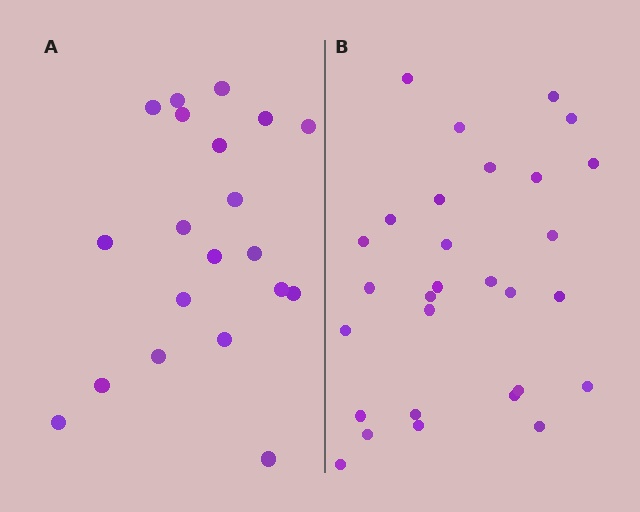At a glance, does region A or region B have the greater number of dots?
Region B (the right region) has more dots.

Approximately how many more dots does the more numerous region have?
Region B has roughly 8 or so more dots than region A.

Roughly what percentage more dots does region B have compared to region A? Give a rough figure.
About 45% more.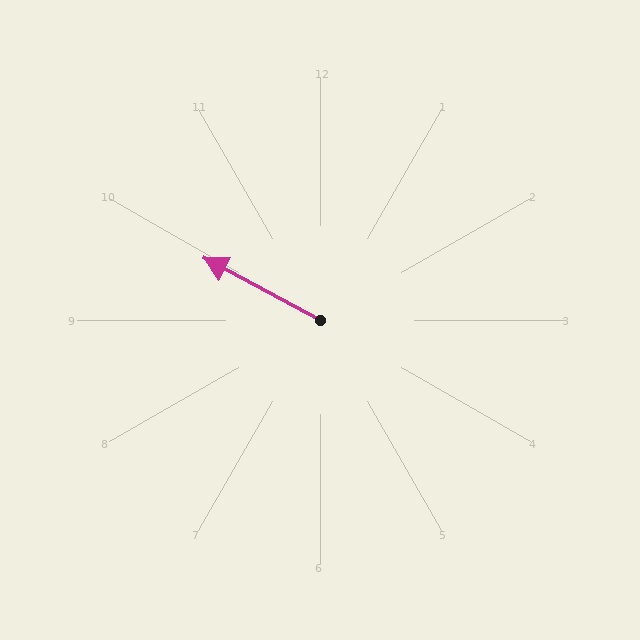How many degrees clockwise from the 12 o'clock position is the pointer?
Approximately 298 degrees.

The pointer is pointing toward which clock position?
Roughly 10 o'clock.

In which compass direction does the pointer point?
Northwest.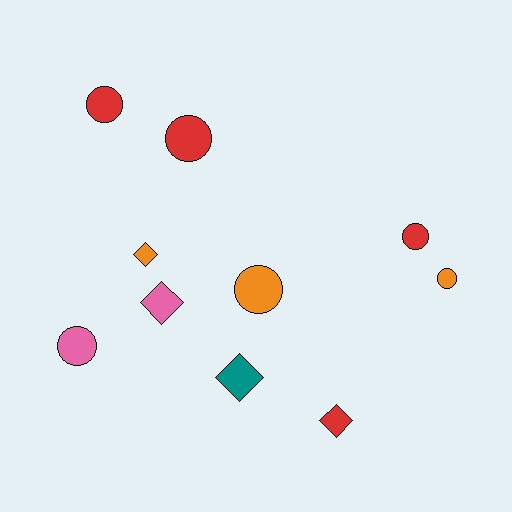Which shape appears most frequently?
Circle, with 6 objects.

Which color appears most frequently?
Red, with 4 objects.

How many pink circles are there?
There is 1 pink circle.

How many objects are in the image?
There are 10 objects.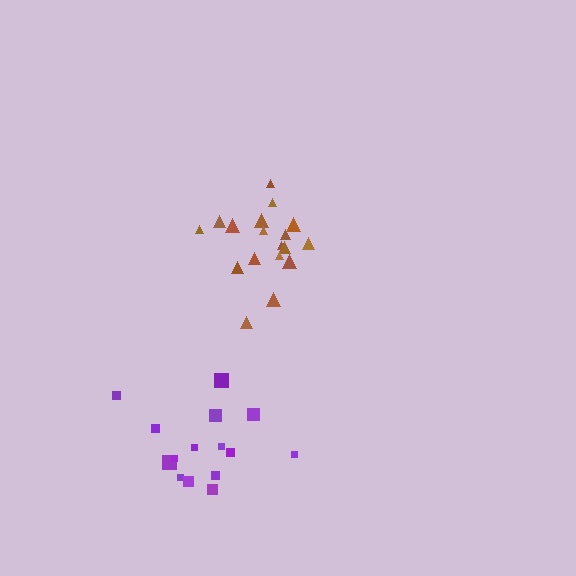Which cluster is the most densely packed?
Brown.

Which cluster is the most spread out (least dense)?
Purple.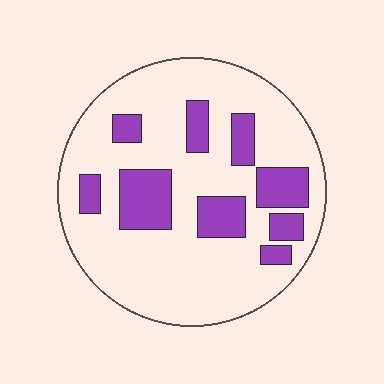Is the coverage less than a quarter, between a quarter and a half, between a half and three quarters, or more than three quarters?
Less than a quarter.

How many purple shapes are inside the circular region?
9.